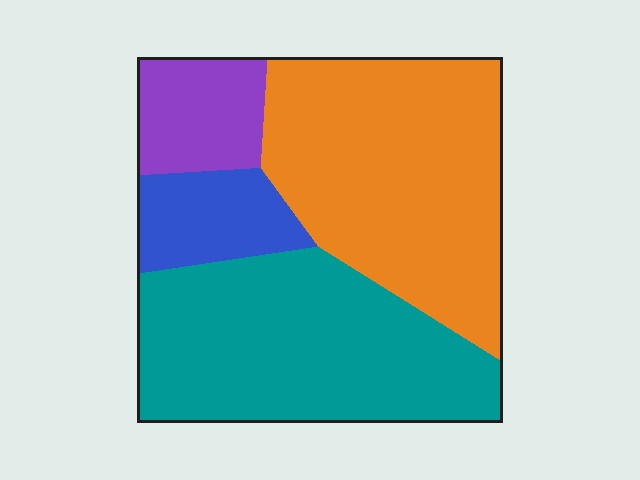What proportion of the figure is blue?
Blue takes up about one tenth (1/10) of the figure.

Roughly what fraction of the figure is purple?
Purple takes up less than a quarter of the figure.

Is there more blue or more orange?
Orange.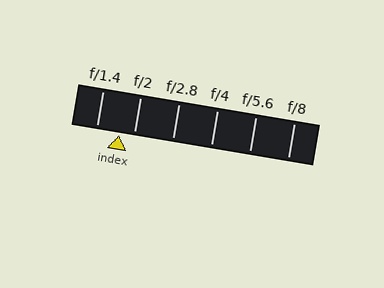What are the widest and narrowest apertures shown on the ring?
The widest aperture shown is f/1.4 and the narrowest is f/8.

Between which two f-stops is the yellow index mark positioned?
The index mark is between f/1.4 and f/2.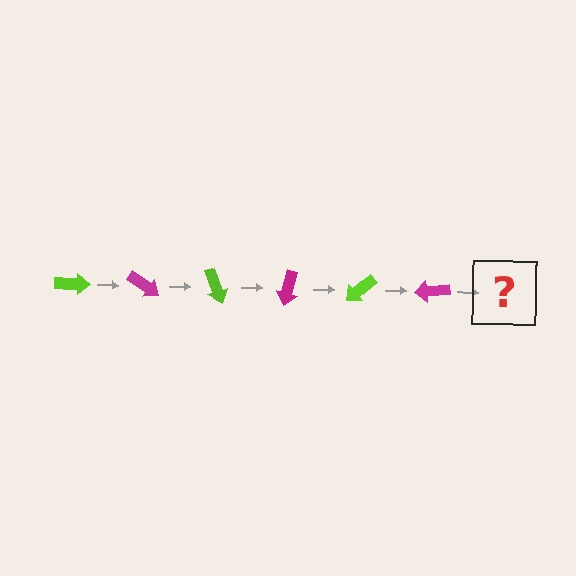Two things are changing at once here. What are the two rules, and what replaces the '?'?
The two rules are that it rotates 35 degrees each step and the color cycles through lime and magenta. The '?' should be a lime arrow, rotated 210 degrees from the start.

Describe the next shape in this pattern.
It should be a lime arrow, rotated 210 degrees from the start.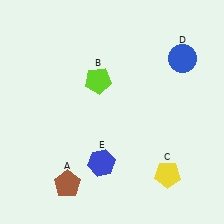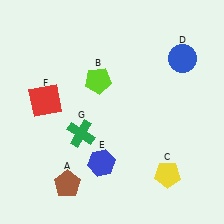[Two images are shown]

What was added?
A red square (F), a green cross (G) were added in Image 2.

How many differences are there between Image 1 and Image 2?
There are 2 differences between the two images.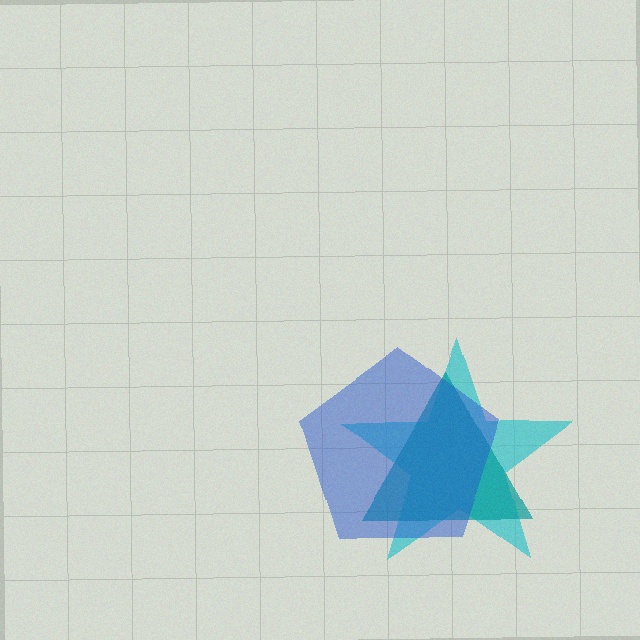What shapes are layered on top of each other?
The layered shapes are: a cyan star, a teal triangle, a blue pentagon.